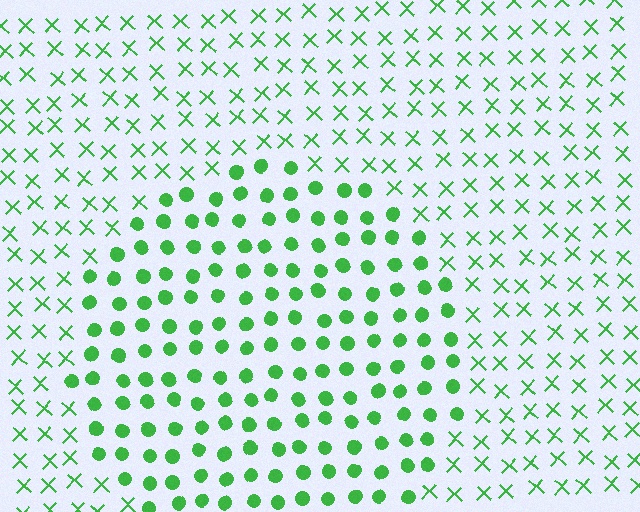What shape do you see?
I see a circle.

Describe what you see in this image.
The image is filled with small green elements arranged in a uniform grid. A circle-shaped region contains circles, while the surrounding area contains X marks. The boundary is defined purely by the change in element shape.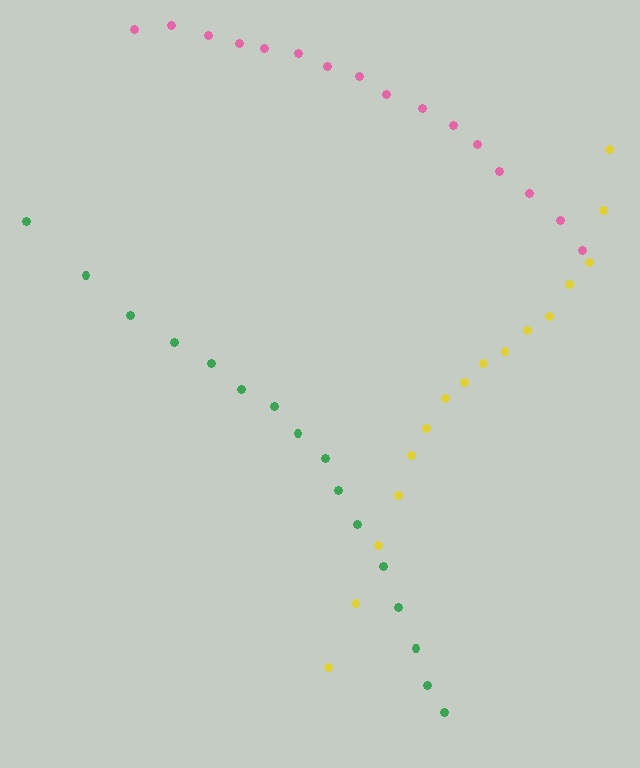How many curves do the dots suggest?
There are 3 distinct paths.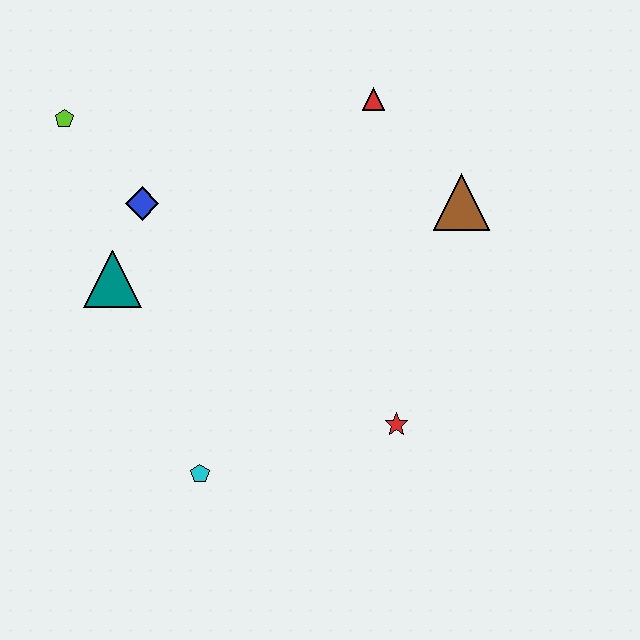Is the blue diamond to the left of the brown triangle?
Yes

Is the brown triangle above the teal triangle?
Yes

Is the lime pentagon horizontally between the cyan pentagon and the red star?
No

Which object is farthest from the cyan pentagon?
The red triangle is farthest from the cyan pentagon.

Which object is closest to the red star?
The cyan pentagon is closest to the red star.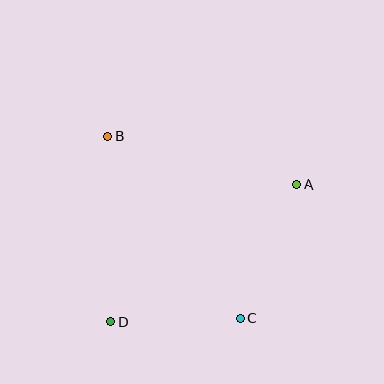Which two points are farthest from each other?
Points A and D are farthest from each other.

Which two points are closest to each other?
Points C and D are closest to each other.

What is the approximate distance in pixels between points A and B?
The distance between A and B is approximately 195 pixels.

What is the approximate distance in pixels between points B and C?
The distance between B and C is approximately 225 pixels.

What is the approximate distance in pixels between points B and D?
The distance between B and D is approximately 185 pixels.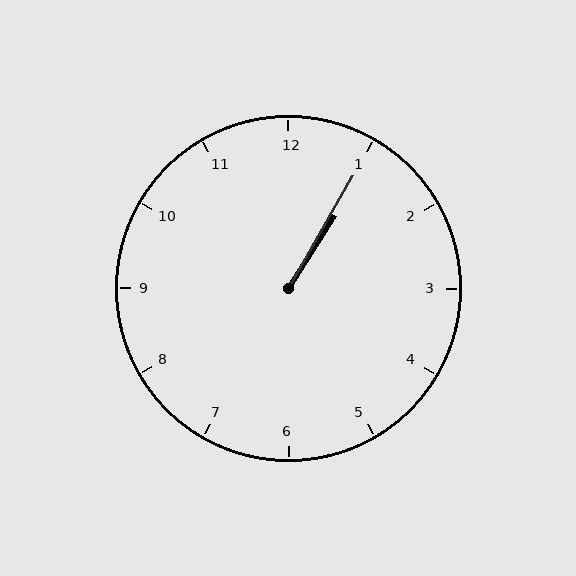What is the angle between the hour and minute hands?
Approximately 2 degrees.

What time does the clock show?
1:05.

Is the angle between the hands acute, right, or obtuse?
It is acute.